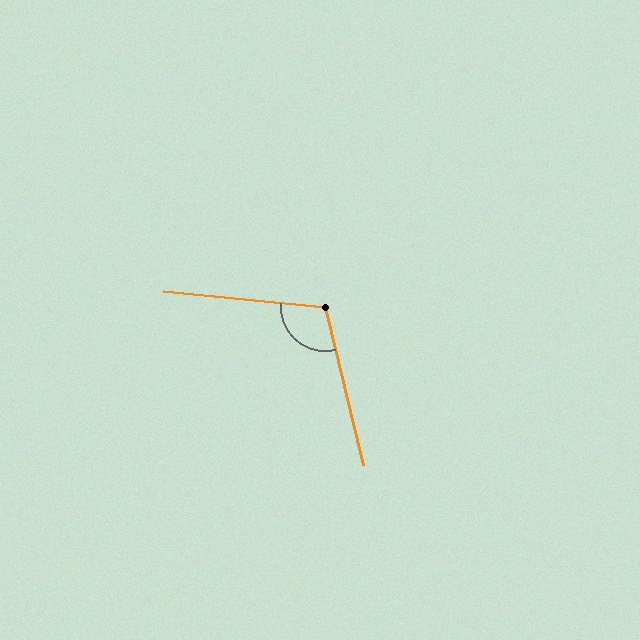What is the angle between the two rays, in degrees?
Approximately 109 degrees.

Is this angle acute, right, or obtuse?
It is obtuse.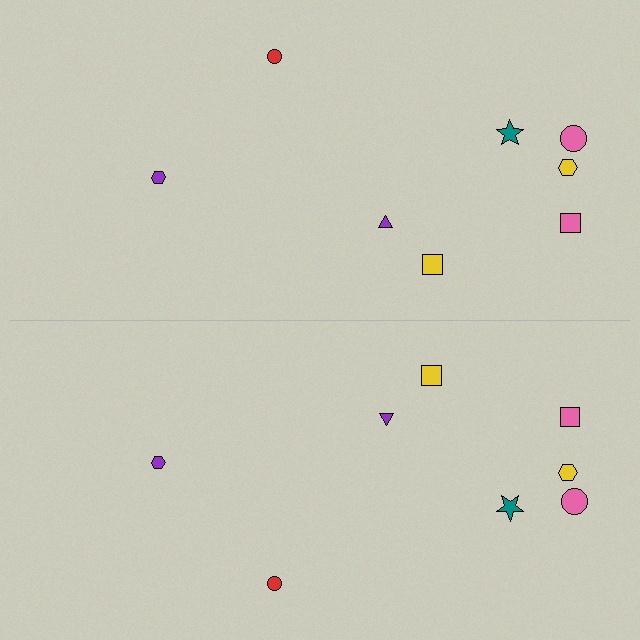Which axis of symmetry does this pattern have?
The pattern has a horizontal axis of symmetry running through the center of the image.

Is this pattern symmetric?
Yes, this pattern has bilateral (reflection) symmetry.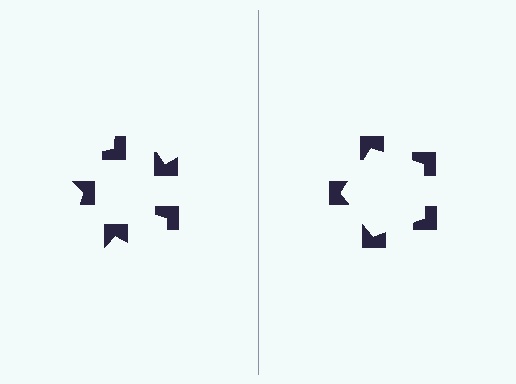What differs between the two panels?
The notched squares are positioned identically on both sides; only the wedge orientations differ. On the right they align to a pentagon; on the left they are misaligned.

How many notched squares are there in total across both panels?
10 — 5 on each side.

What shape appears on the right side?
An illusory pentagon.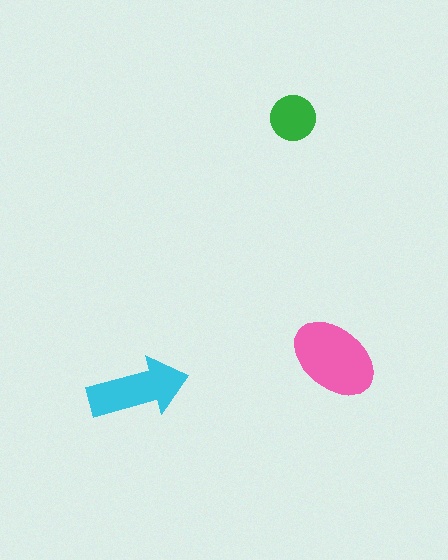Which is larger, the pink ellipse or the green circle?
The pink ellipse.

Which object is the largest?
The pink ellipse.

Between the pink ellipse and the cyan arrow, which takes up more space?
The pink ellipse.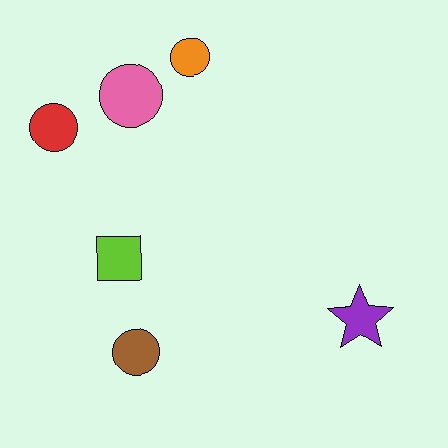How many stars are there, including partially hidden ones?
There is 1 star.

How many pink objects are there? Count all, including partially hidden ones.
There is 1 pink object.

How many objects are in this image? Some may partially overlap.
There are 6 objects.